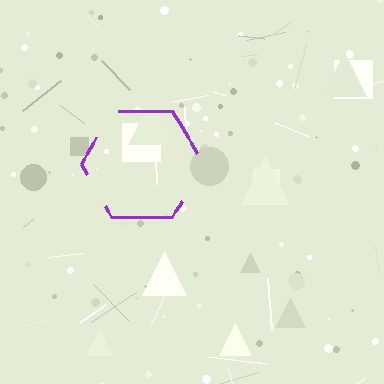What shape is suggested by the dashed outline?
The dashed outline suggests a hexagon.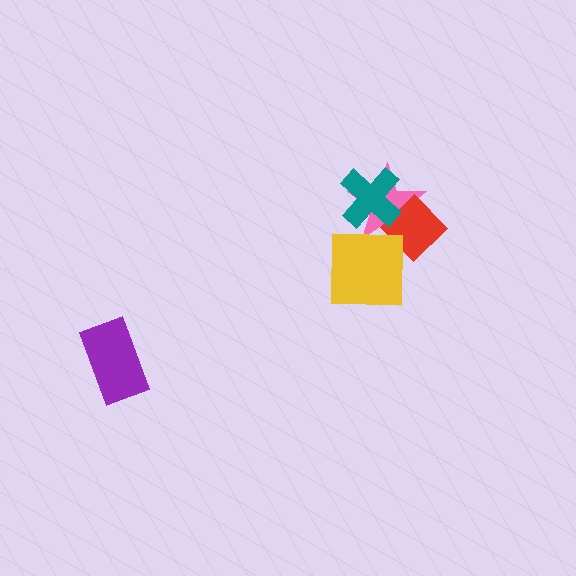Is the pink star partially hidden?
Yes, it is partially covered by another shape.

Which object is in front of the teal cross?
The yellow square is in front of the teal cross.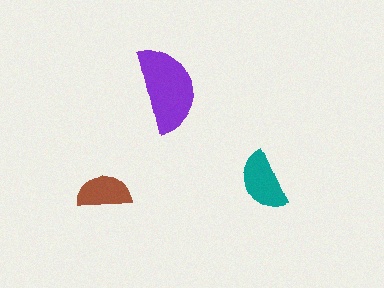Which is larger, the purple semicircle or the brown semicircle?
The purple one.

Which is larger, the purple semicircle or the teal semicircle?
The purple one.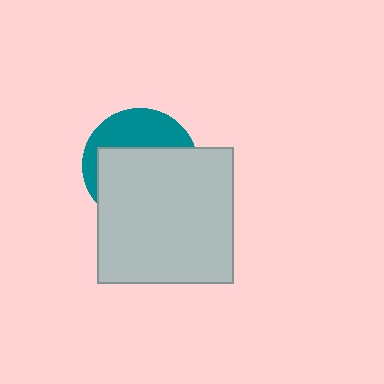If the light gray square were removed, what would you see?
You would see the complete teal circle.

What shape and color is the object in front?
The object in front is a light gray square.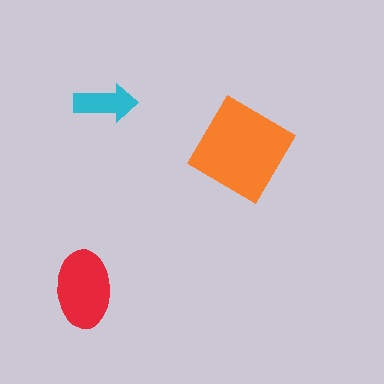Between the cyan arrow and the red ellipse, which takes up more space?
The red ellipse.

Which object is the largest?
The orange diamond.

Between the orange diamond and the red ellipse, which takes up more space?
The orange diamond.